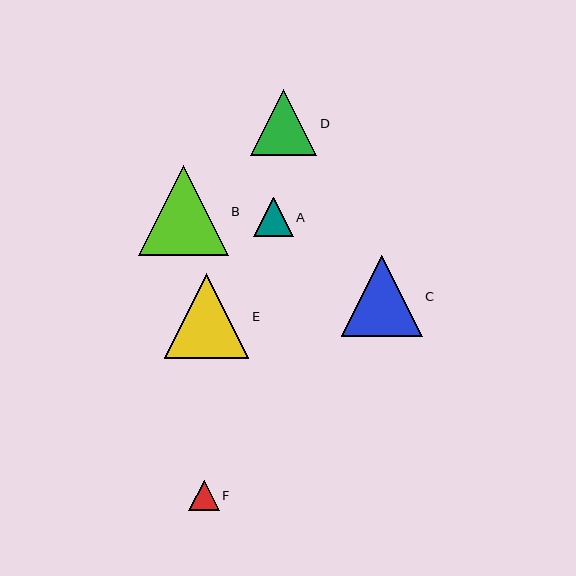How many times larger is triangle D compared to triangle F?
Triangle D is approximately 2.2 times the size of triangle F.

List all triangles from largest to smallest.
From largest to smallest: B, E, C, D, A, F.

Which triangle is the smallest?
Triangle F is the smallest with a size of approximately 30 pixels.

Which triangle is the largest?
Triangle B is the largest with a size of approximately 90 pixels.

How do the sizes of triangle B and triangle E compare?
Triangle B and triangle E are approximately the same size.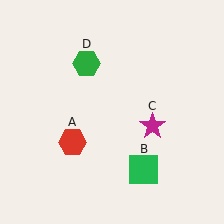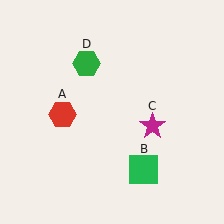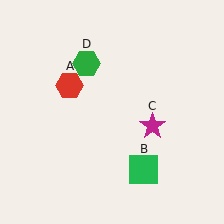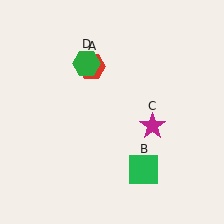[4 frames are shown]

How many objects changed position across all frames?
1 object changed position: red hexagon (object A).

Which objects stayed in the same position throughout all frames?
Green square (object B) and magenta star (object C) and green hexagon (object D) remained stationary.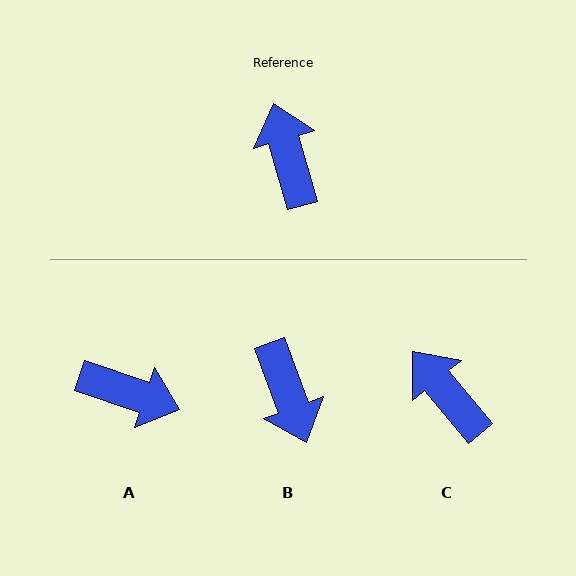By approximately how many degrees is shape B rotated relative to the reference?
Approximately 176 degrees clockwise.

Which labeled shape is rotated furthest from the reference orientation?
B, about 176 degrees away.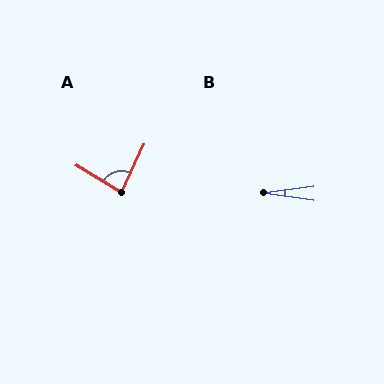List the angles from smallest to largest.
B (16°), A (83°).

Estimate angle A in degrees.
Approximately 83 degrees.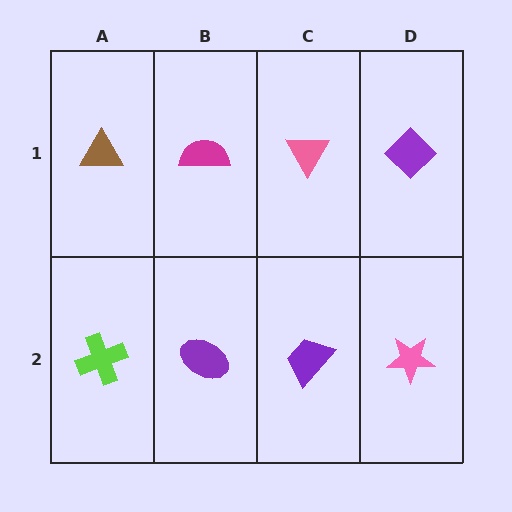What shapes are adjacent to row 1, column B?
A purple ellipse (row 2, column B), a brown triangle (row 1, column A), a pink triangle (row 1, column C).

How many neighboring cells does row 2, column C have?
3.